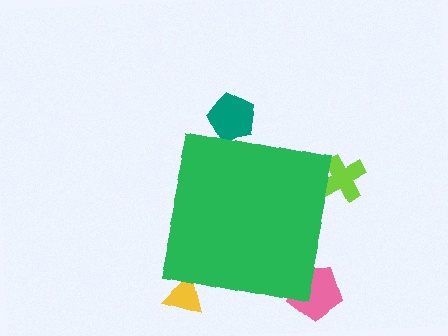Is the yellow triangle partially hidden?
Yes, the yellow triangle is partially hidden behind the green square.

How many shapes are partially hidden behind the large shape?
4 shapes are partially hidden.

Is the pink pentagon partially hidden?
Yes, the pink pentagon is partially hidden behind the green square.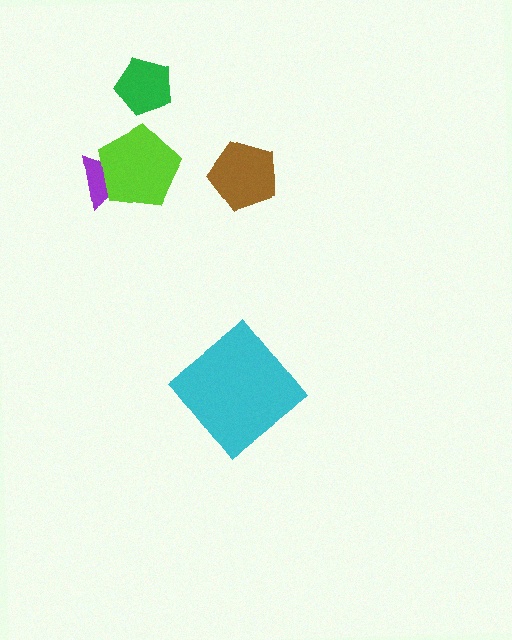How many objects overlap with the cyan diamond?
0 objects overlap with the cyan diamond.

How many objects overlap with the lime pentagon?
1 object overlaps with the lime pentagon.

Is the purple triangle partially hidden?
Yes, it is partially covered by another shape.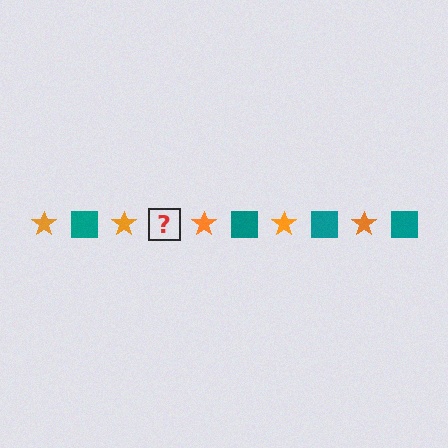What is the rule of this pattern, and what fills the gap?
The rule is that the pattern alternates between orange star and teal square. The gap should be filled with a teal square.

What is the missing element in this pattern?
The missing element is a teal square.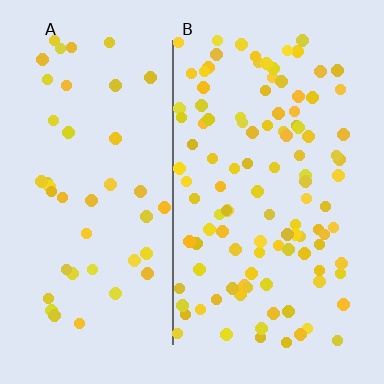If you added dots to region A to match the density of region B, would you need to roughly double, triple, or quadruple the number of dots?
Approximately double.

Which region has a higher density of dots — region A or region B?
B (the right).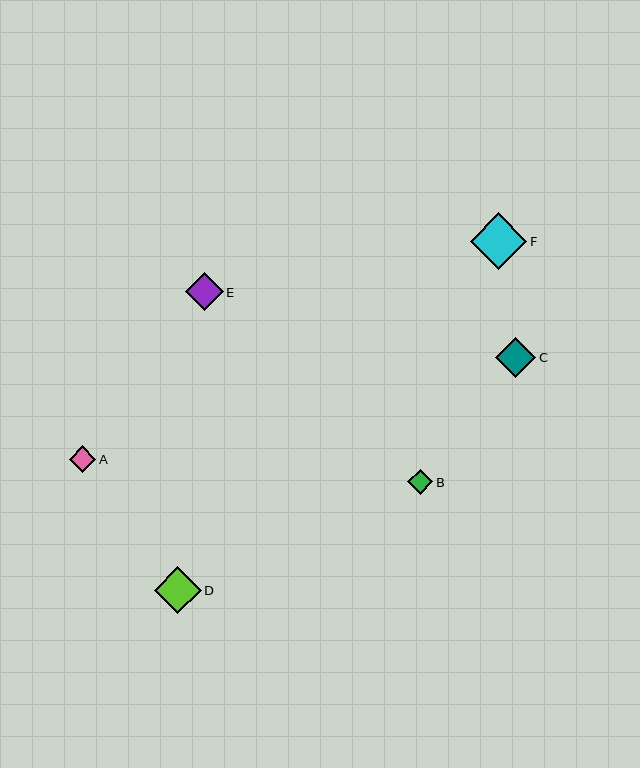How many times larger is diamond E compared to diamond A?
Diamond E is approximately 1.4 times the size of diamond A.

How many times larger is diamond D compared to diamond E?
Diamond D is approximately 1.2 times the size of diamond E.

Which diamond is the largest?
Diamond F is the largest with a size of approximately 57 pixels.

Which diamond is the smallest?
Diamond B is the smallest with a size of approximately 25 pixels.